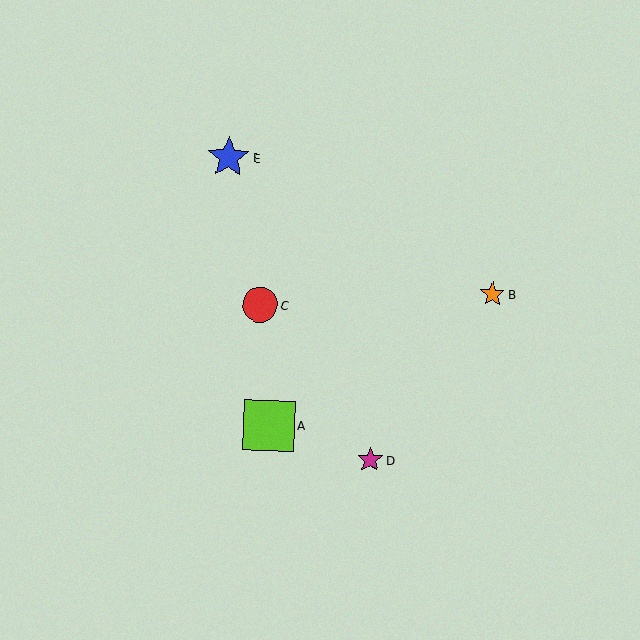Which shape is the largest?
The lime square (labeled A) is the largest.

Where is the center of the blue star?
The center of the blue star is at (229, 157).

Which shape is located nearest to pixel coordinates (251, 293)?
The red circle (labeled C) at (260, 304) is nearest to that location.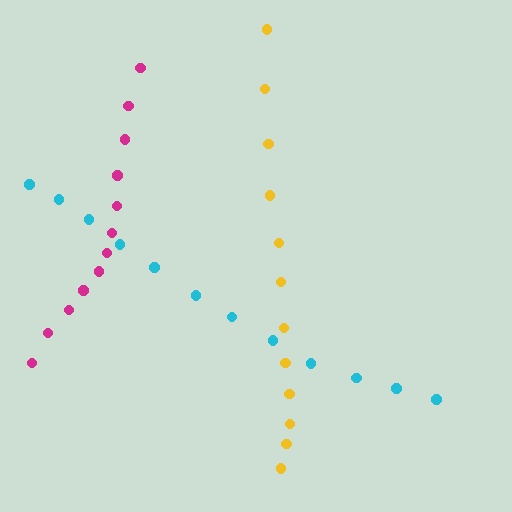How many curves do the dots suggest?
There are 3 distinct paths.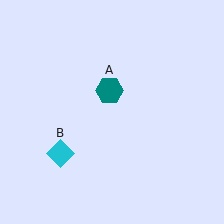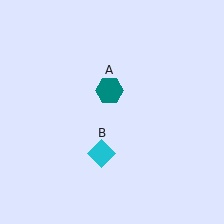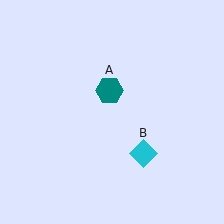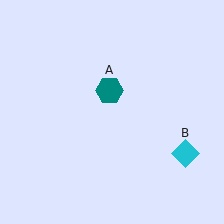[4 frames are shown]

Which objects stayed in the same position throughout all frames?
Teal hexagon (object A) remained stationary.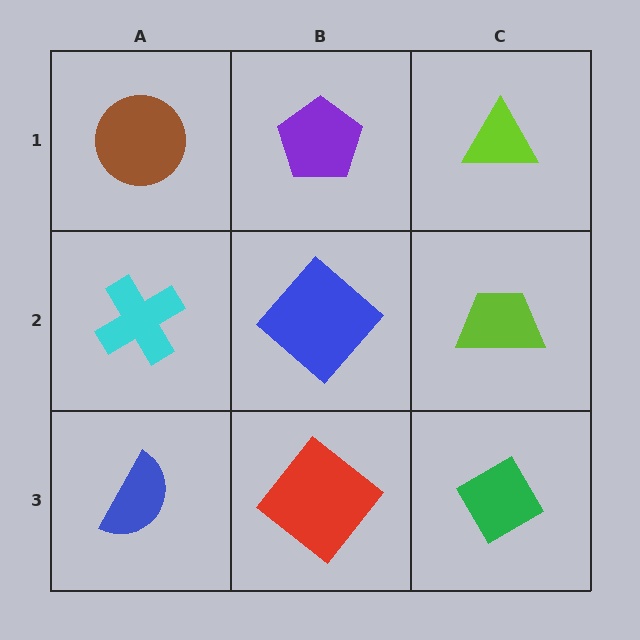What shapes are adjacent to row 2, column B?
A purple pentagon (row 1, column B), a red diamond (row 3, column B), a cyan cross (row 2, column A), a lime trapezoid (row 2, column C).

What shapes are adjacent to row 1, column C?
A lime trapezoid (row 2, column C), a purple pentagon (row 1, column B).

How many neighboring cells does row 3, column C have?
2.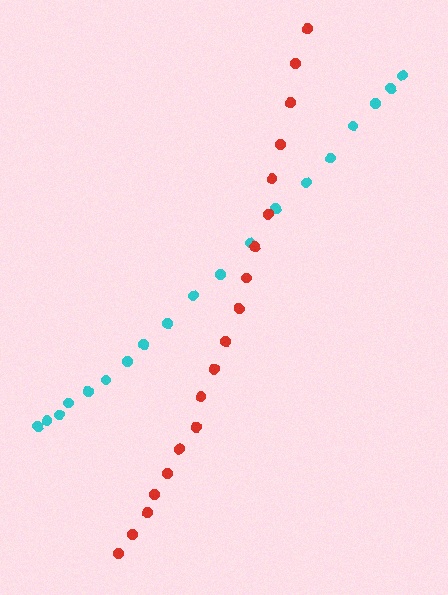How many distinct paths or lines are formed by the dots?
There are 2 distinct paths.